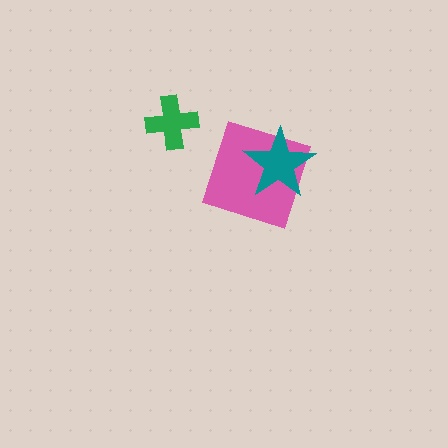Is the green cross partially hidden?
No, no other shape covers it.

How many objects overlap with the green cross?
0 objects overlap with the green cross.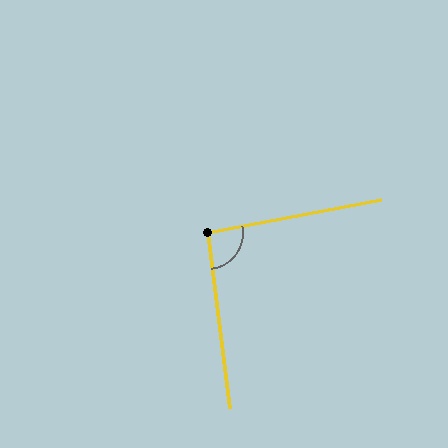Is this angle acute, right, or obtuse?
It is approximately a right angle.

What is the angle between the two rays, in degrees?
Approximately 94 degrees.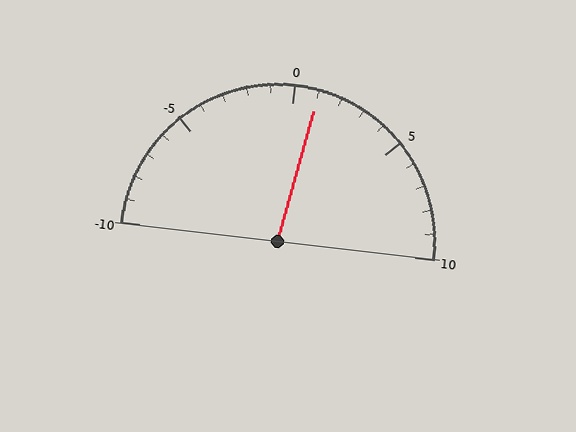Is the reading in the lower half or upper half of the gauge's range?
The reading is in the upper half of the range (-10 to 10).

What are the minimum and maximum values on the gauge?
The gauge ranges from -10 to 10.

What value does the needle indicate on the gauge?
The needle indicates approximately 1.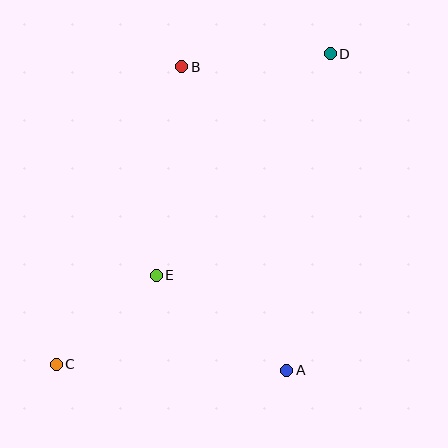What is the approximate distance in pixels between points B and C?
The distance between B and C is approximately 323 pixels.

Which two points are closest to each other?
Points C and E are closest to each other.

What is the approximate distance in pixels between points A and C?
The distance between A and C is approximately 230 pixels.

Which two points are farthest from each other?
Points C and D are farthest from each other.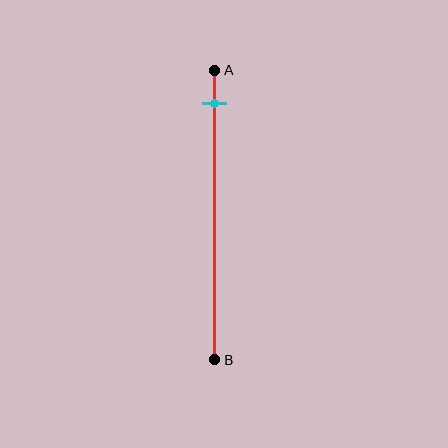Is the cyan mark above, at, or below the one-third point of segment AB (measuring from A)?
The cyan mark is above the one-third point of segment AB.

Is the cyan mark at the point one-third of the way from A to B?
No, the mark is at about 10% from A, not at the 33% one-third point.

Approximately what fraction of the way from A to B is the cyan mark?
The cyan mark is approximately 10% of the way from A to B.